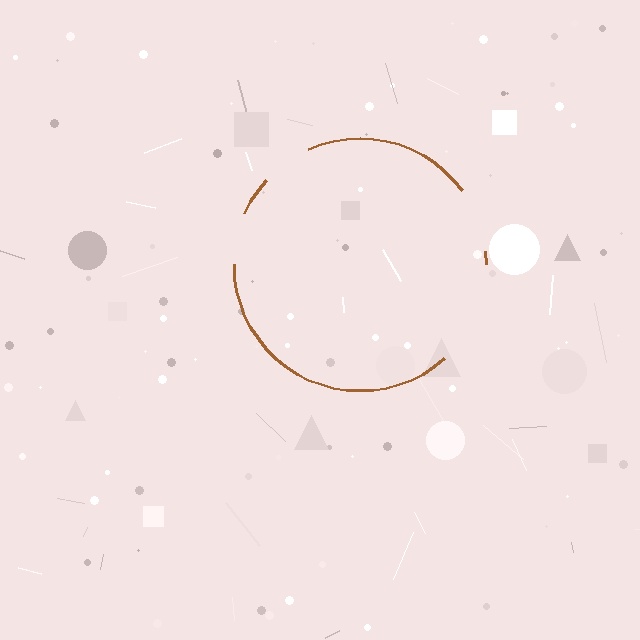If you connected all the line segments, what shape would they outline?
They would outline a circle.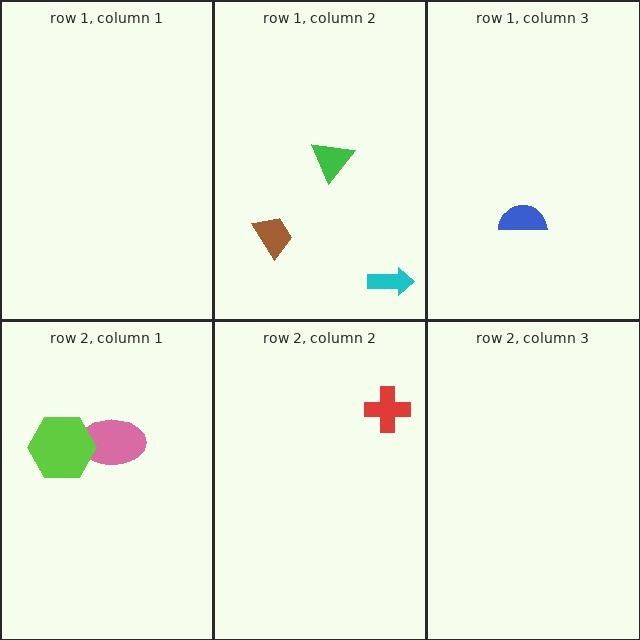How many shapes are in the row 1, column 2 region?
3.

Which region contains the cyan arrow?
The row 1, column 2 region.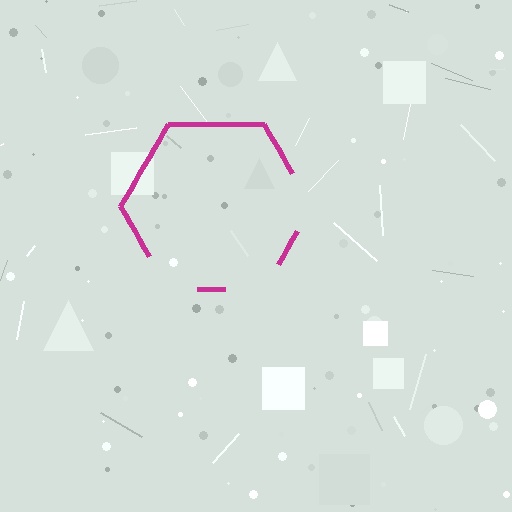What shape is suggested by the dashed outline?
The dashed outline suggests a hexagon.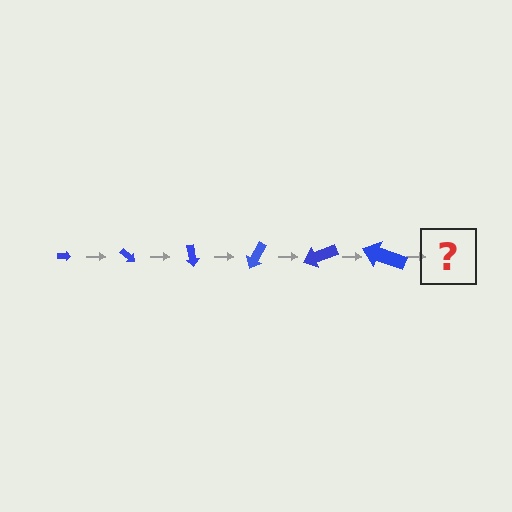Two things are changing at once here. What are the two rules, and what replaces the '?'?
The two rules are that the arrow grows larger each step and it rotates 40 degrees each step. The '?' should be an arrow, larger than the previous one and rotated 240 degrees from the start.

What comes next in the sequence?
The next element should be an arrow, larger than the previous one and rotated 240 degrees from the start.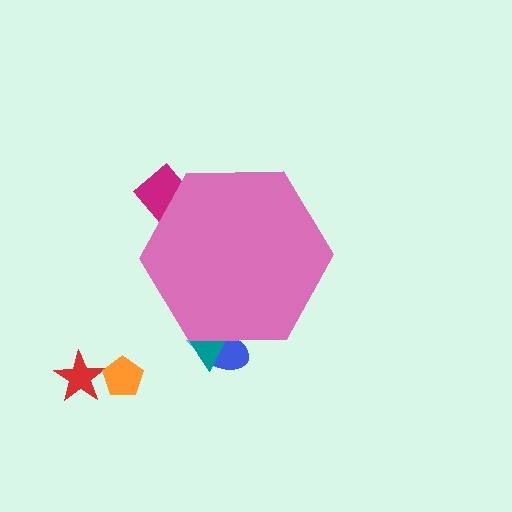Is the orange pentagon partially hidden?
No, the orange pentagon is fully visible.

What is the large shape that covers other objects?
A pink hexagon.